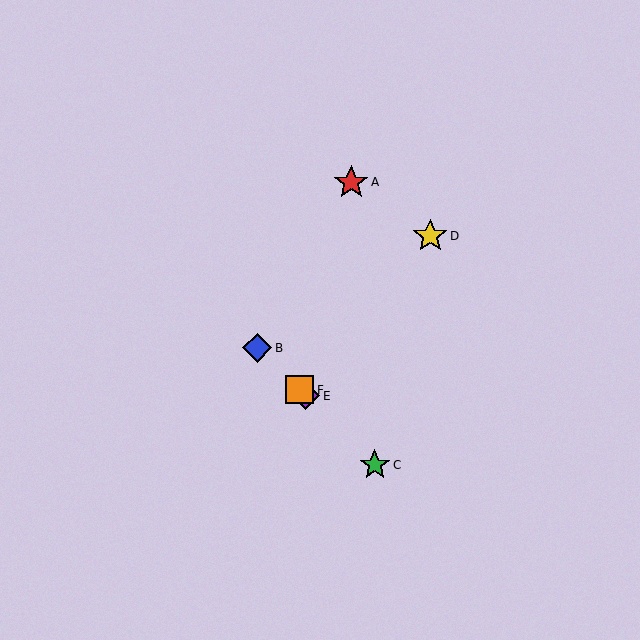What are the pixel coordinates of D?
Object D is at (430, 236).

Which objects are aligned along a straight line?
Objects B, C, E, F are aligned along a straight line.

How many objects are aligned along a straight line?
4 objects (B, C, E, F) are aligned along a straight line.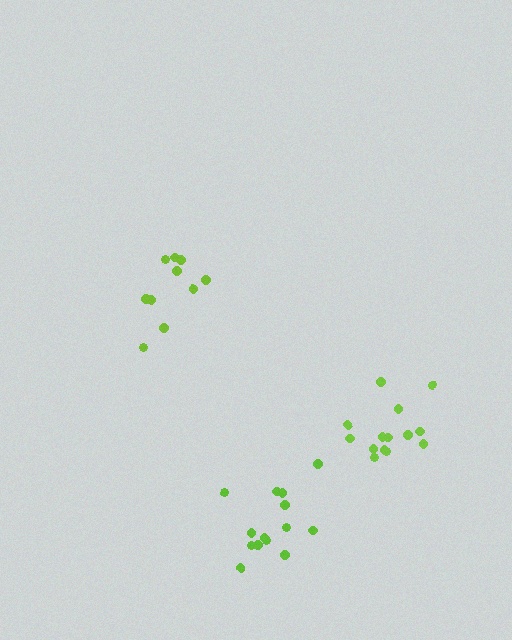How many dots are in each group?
Group 1: 10 dots, Group 2: 14 dots, Group 3: 14 dots (38 total).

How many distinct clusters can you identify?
There are 3 distinct clusters.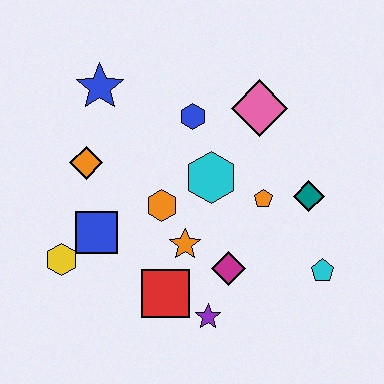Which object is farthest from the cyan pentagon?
The blue star is farthest from the cyan pentagon.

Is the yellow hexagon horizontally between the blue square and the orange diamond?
No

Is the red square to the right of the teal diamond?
No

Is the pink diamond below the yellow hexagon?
No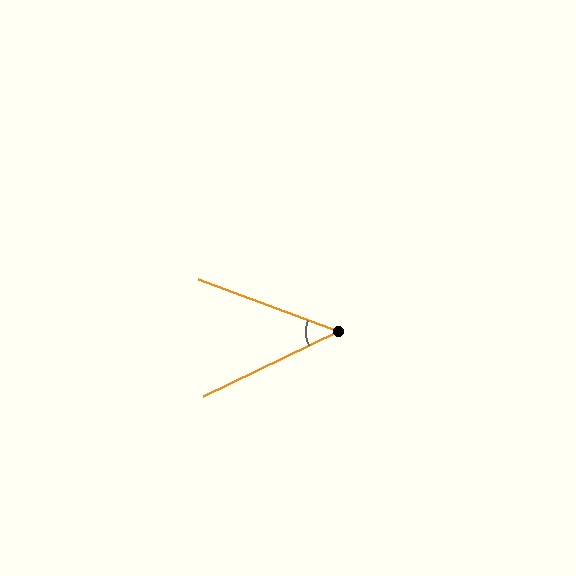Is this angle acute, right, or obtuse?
It is acute.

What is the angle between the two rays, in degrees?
Approximately 46 degrees.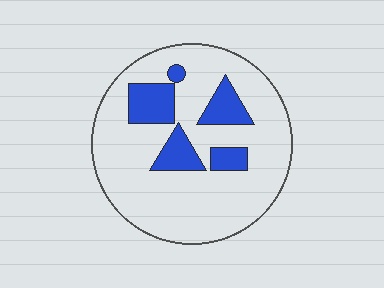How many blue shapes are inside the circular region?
5.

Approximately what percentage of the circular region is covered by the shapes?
Approximately 20%.